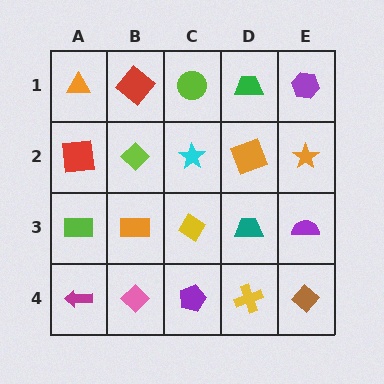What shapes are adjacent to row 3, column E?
An orange star (row 2, column E), a brown diamond (row 4, column E), a teal trapezoid (row 3, column D).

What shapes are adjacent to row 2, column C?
A lime circle (row 1, column C), a yellow diamond (row 3, column C), a lime diamond (row 2, column B), an orange square (row 2, column D).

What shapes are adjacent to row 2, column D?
A green trapezoid (row 1, column D), a teal trapezoid (row 3, column D), a cyan star (row 2, column C), an orange star (row 2, column E).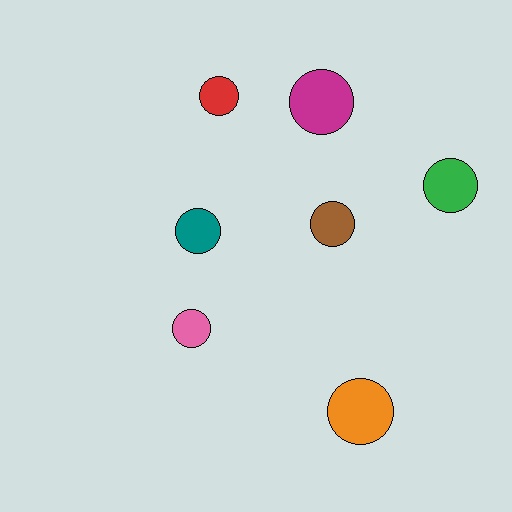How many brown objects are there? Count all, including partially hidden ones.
There is 1 brown object.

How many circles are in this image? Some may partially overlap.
There are 7 circles.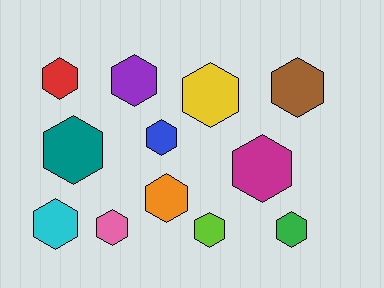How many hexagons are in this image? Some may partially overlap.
There are 12 hexagons.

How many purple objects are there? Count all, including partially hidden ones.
There is 1 purple object.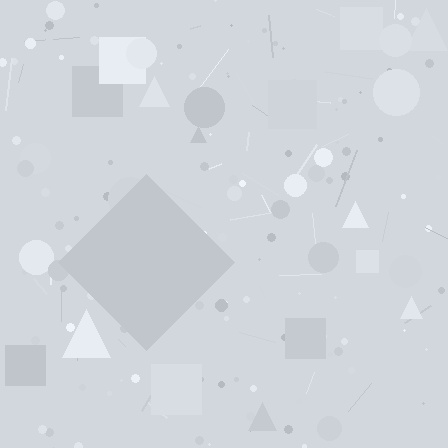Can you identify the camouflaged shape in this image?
The camouflaged shape is a diamond.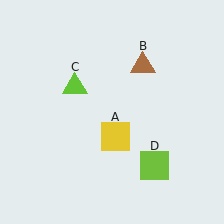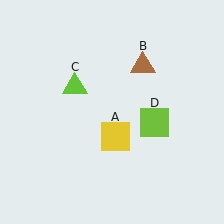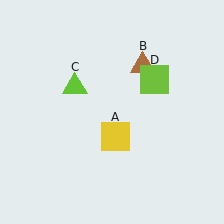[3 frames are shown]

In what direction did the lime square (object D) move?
The lime square (object D) moved up.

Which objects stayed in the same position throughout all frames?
Yellow square (object A) and brown triangle (object B) and lime triangle (object C) remained stationary.